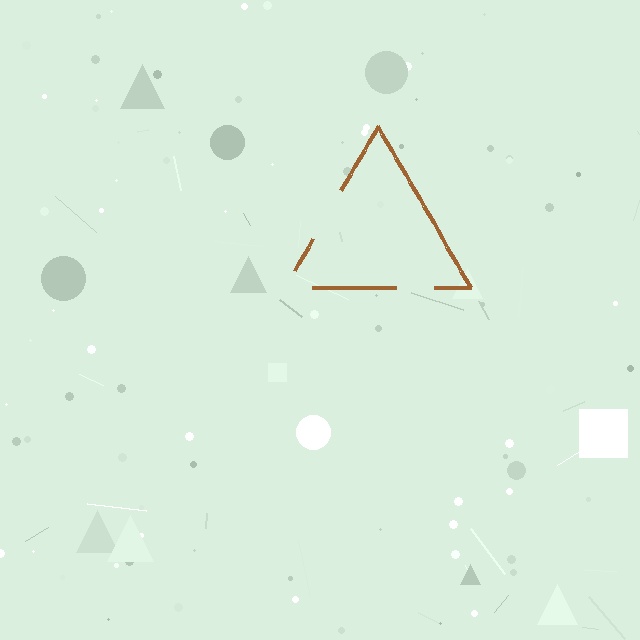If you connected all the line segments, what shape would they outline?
They would outline a triangle.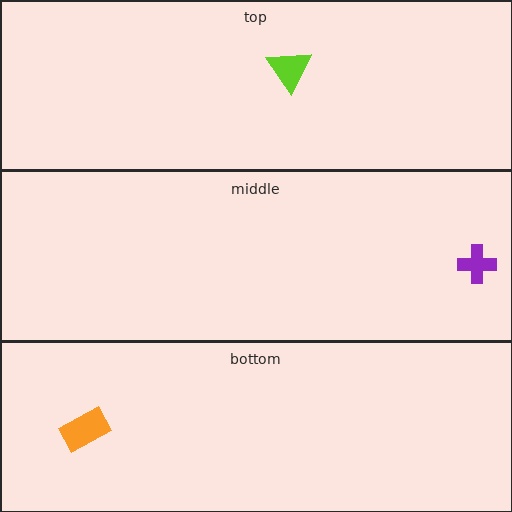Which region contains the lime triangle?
The top region.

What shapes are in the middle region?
The purple cross.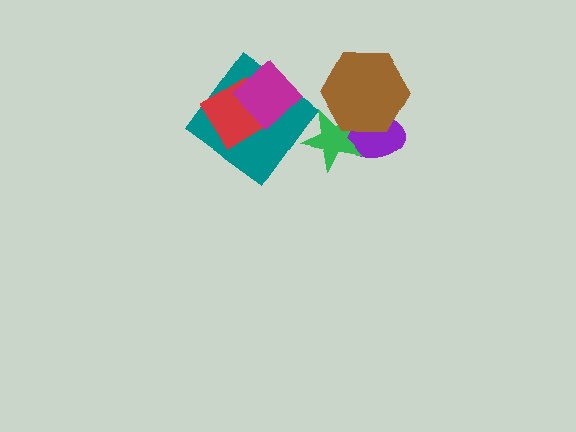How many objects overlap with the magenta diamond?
2 objects overlap with the magenta diamond.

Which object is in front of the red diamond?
The magenta diamond is in front of the red diamond.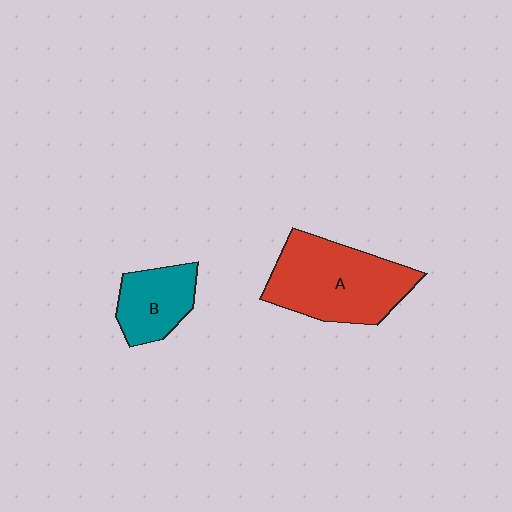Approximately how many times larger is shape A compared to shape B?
Approximately 1.9 times.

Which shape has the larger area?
Shape A (red).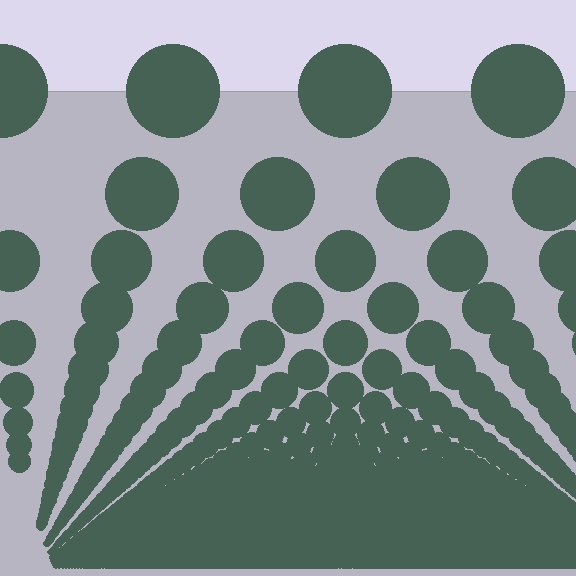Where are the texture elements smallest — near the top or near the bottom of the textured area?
Near the bottom.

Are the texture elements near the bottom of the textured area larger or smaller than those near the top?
Smaller. The gradient is inverted — elements near the bottom are smaller and denser.